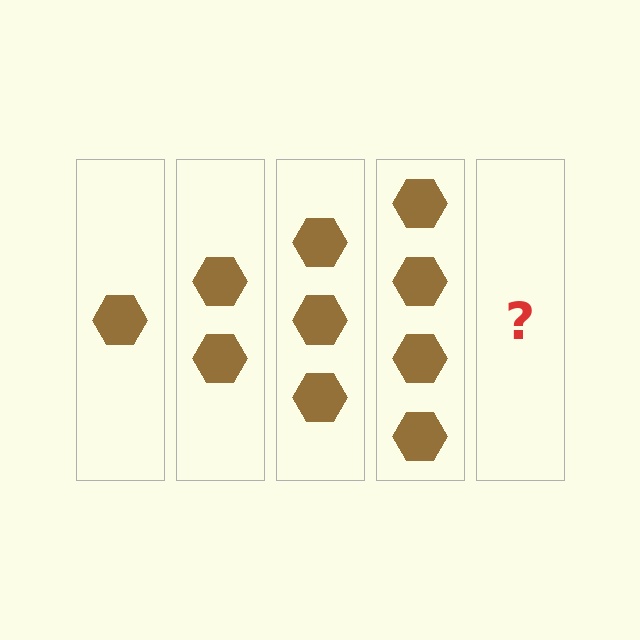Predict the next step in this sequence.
The next step is 5 hexagons.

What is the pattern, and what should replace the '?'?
The pattern is that each step adds one more hexagon. The '?' should be 5 hexagons.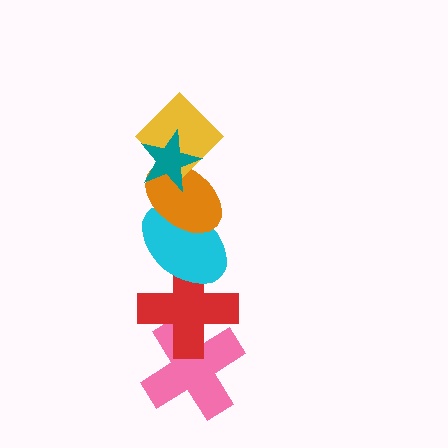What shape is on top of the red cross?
The cyan ellipse is on top of the red cross.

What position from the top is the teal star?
The teal star is 1st from the top.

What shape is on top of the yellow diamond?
The teal star is on top of the yellow diamond.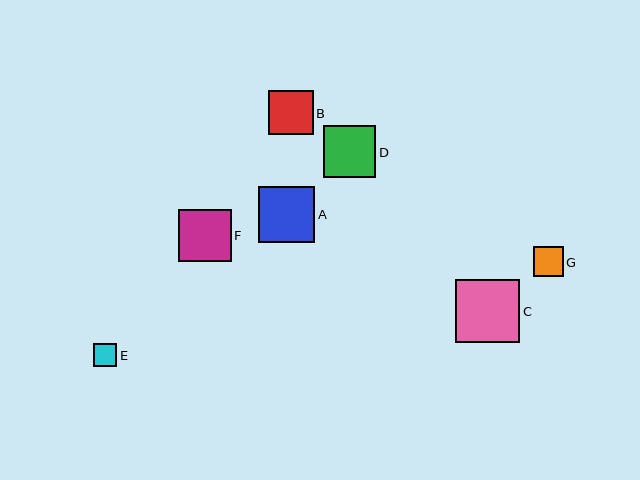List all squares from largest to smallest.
From largest to smallest: C, A, F, D, B, G, E.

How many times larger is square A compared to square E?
Square A is approximately 2.4 times the size of square E.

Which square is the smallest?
Square E is the smallest with a size of approximately 23 pixels.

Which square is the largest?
Square C is the largest with a size of approximately 64 pixels.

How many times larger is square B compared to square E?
Square B is approximately 1.9 times the size of square E.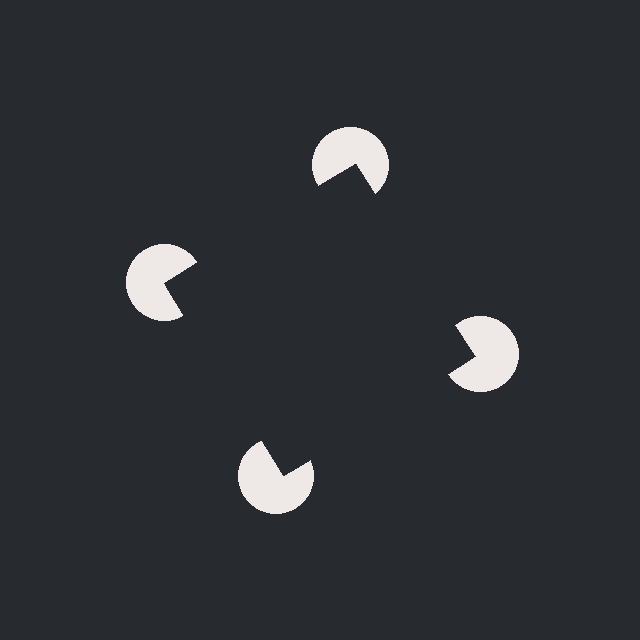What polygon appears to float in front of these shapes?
An illusory square — its edges are inferred from the aligned wedge cuts in the pac-man discs, not physically drawn.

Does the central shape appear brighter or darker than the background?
It typically appears slightly darker than the background, even though no actual brightness change is drawn.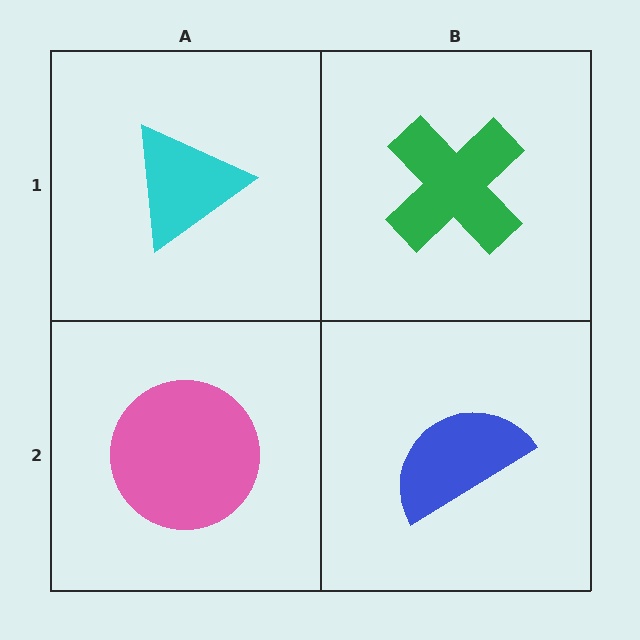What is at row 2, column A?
A pink circle.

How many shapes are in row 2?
2 shapes.